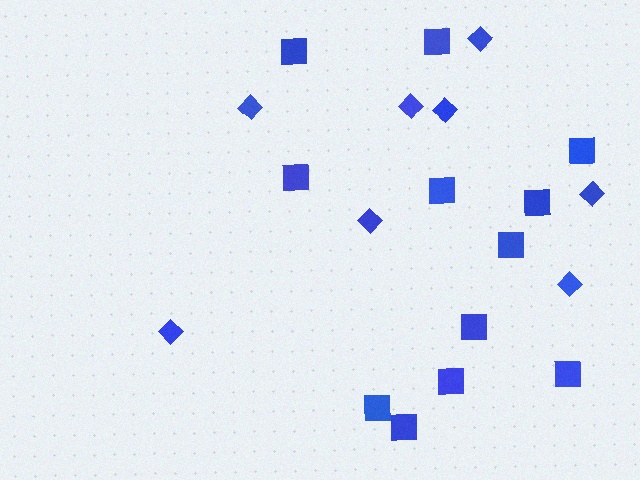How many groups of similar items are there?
There are 2 groups: one group of squares (12) and one group of diamonds (8).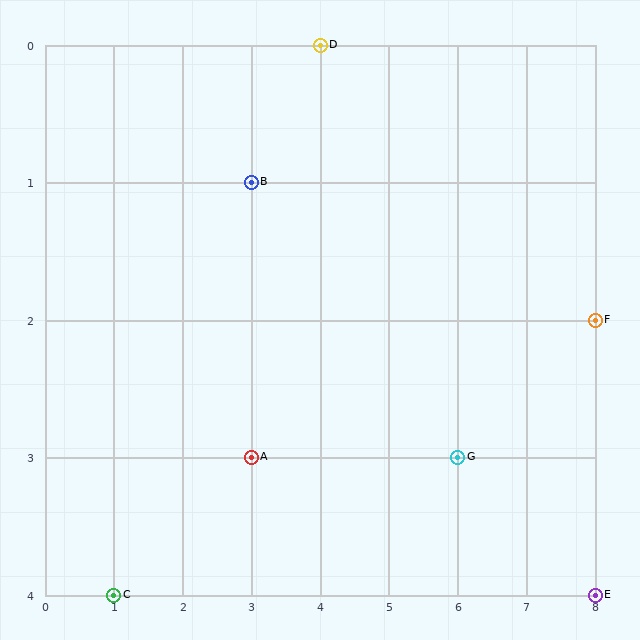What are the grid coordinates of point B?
Point B is at grid coordinates (3, 1).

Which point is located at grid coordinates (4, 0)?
Point D is at (4, 0).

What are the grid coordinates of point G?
Point G is at grid coordinates (6, 3).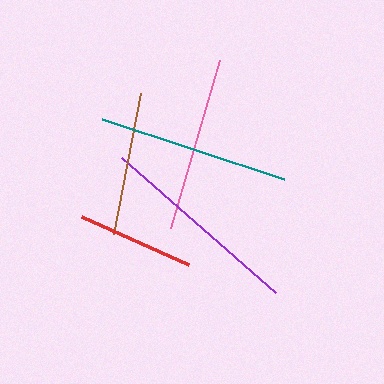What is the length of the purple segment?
The purple segment is approximately 204 pixels long.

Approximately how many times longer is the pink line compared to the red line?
The pink line is approximately 1.5 times the length of the red line.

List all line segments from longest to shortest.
From longest to shortest: purple, teal, pink, brown, red.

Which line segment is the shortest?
The red line is the shortest at approximately 118 pixels.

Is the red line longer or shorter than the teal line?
The teal line is longer than the red line.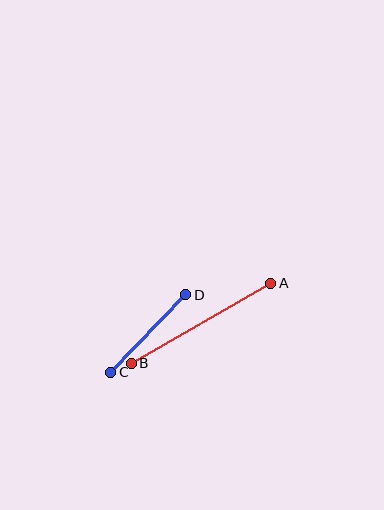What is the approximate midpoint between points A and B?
The midpoint is at approximately (201, 323) pixels.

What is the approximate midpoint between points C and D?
The midpoint is at approximately (148, 334) pixels.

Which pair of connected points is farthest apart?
Points A and B are farthest apart.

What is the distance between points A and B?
The distance is approximately 161 pixels.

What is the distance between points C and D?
The distance is approximately 108 pixels.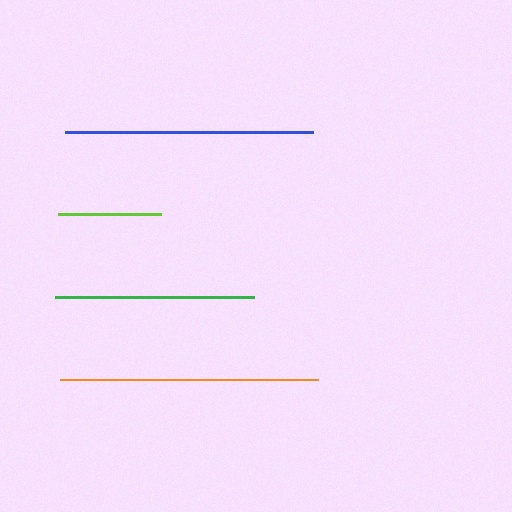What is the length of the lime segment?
The lime segment is approximately 102 pixels long.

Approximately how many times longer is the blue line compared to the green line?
The blue line is approximately 1.2 times the length of the green line.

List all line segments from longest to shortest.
From longest to shortest: orange, blue, green, lime.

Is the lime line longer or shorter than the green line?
The green line is longer than the lime line.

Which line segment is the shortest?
The lime line is the shortest at approximately 102 pixels.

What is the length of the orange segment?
The orange segment is approximately 258 pixels long.